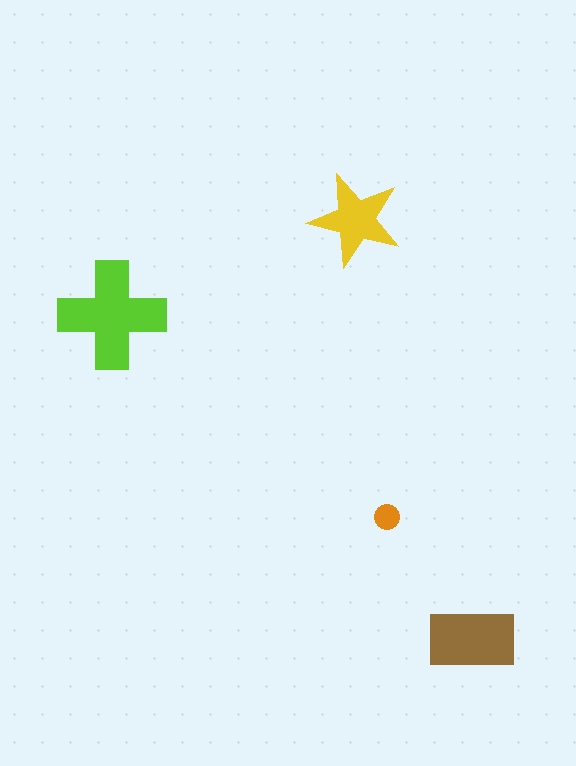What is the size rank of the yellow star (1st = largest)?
3rd.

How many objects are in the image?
There are 4 objects in the image.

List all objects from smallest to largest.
The orange circle, the yellow star, the brown rectangle, the lime cross.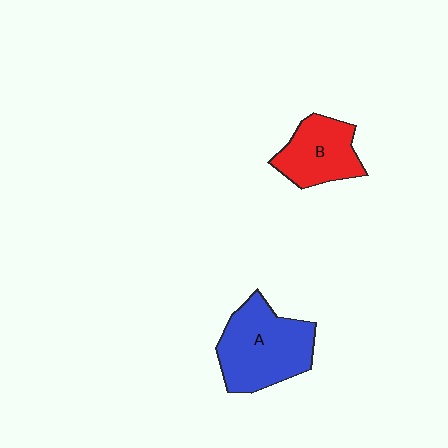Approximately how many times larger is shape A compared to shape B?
Approximately 1.5 times.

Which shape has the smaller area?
Shape B (red).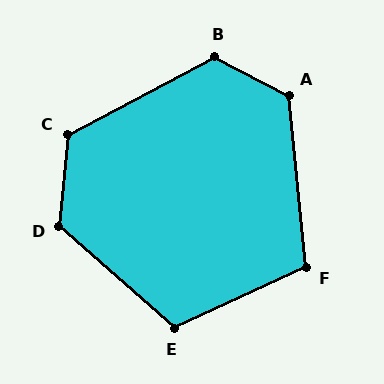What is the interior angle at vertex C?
Approximately 123 degrees (obtuse).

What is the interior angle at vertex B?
Approximately 125 degrees (obtuse).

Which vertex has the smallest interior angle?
F, at approximately 109 degrees.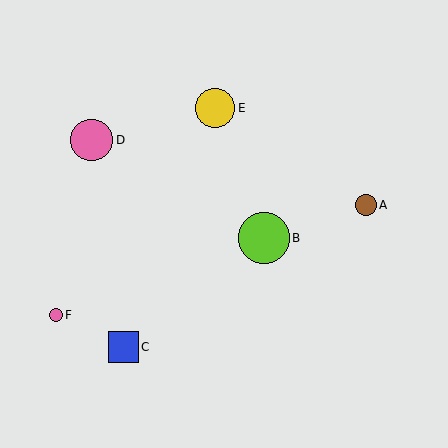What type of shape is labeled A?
Shape A is a brown circle.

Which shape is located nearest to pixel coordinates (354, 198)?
The brown circle (labeled A) at (366, 205) is nearest to that location.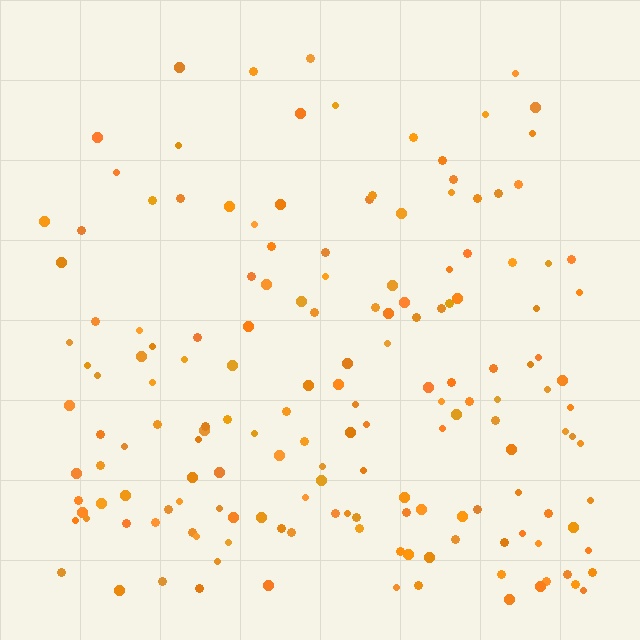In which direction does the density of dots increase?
From top to bottom, with the bottom side densest.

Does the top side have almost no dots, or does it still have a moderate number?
Still a moderate number, just noticeably fewer than the bottom.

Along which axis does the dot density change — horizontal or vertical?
Vertical.